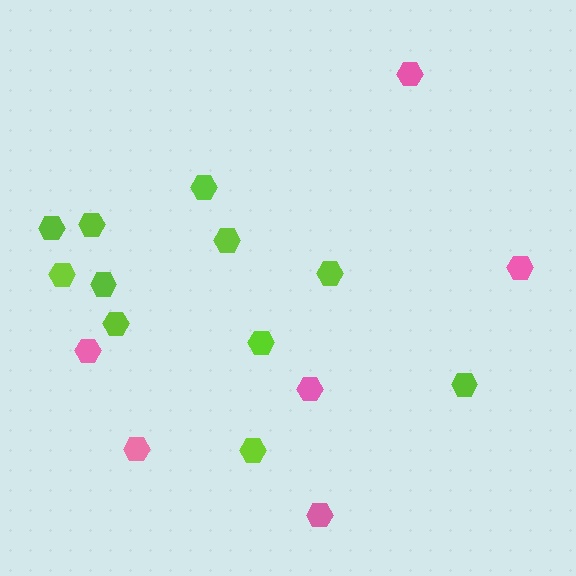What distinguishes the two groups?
There are 2 groups: one group of lime hexagons (11) and one group of pink hexagons (6).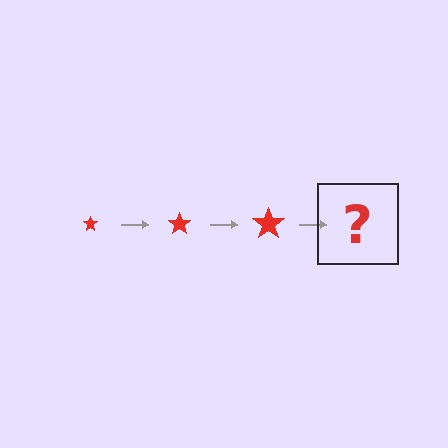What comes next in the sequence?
The next element should be a red star, larger than the previous one.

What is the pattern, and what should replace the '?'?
The pattern is that the star gets progressively larger each step. The '?' should be a red star, larger than the previous one.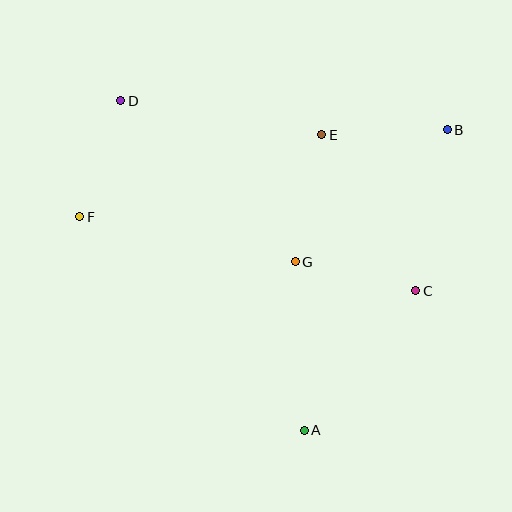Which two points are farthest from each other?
Points B and F are farthest from each other.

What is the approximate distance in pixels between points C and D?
The distance between C and D is approximately 351 pixels.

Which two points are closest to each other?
Points D and F are closest to each other.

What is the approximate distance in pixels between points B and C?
The distance between B and C is approximately 164 pixels.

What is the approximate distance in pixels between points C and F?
The distance between C and F is approximately 344 pixels.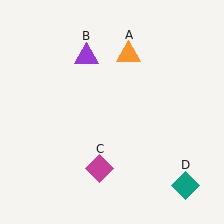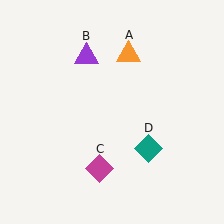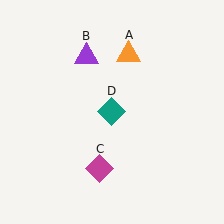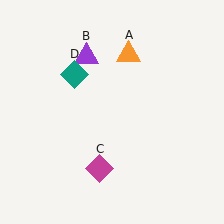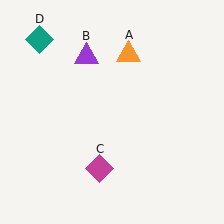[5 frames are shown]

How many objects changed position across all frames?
1 object changed position: teal diamond (object D).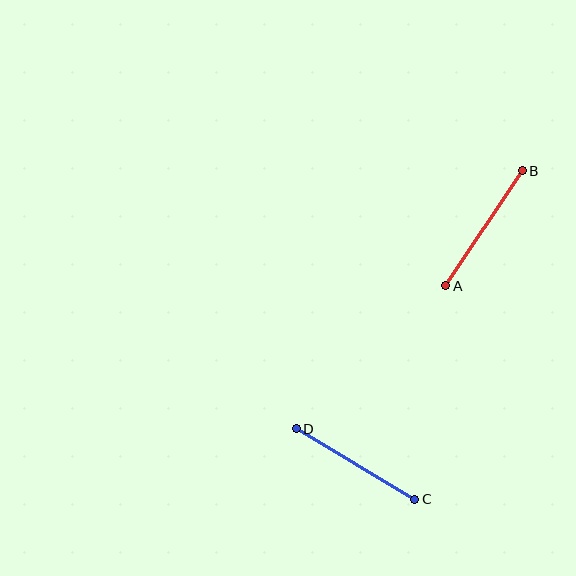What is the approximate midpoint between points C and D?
The midpoint is at approximately (356, 464) pixels.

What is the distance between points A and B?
The distance is approximately 138 pixels.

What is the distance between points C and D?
The distance is approximately 138 pixels.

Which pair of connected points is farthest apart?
Points A and B are farthest apart.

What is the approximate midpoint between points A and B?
The midpoint is at approximately (484, 228) pixels.